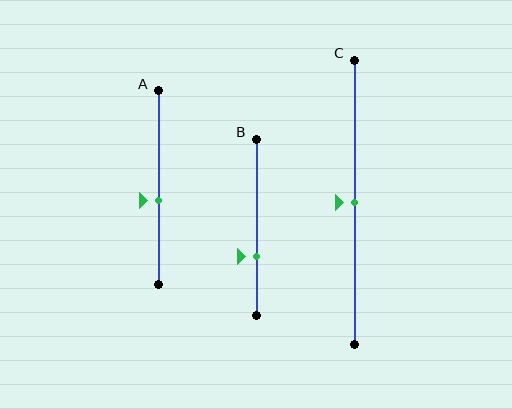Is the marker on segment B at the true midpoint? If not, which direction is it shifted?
No, the marker on segment B is shifted downward by about 17% of the segment length.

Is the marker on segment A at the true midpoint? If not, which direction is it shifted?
No, the marker on segment A is shifted downward by about 7% of the segment length.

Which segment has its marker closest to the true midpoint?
Segment C has its marker closest to the true midpoint.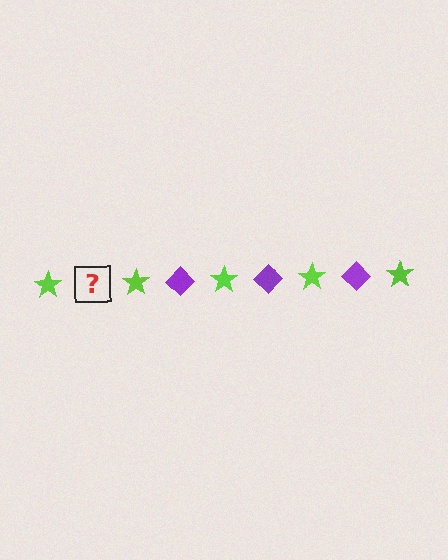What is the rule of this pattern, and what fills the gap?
The rule is that the pattern alternates between lime star and purple diamond. The gap should be filled with a purple diamond.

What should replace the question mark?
The question mark should be replaced with a purple diamond.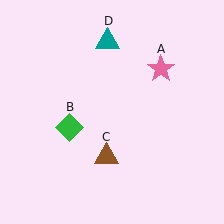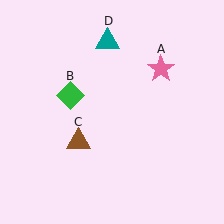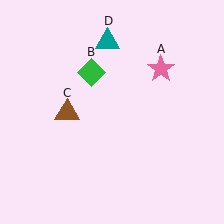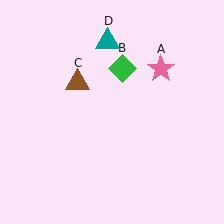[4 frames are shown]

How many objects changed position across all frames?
2 objects changed position: green diamond (object B), brown triangle (object C).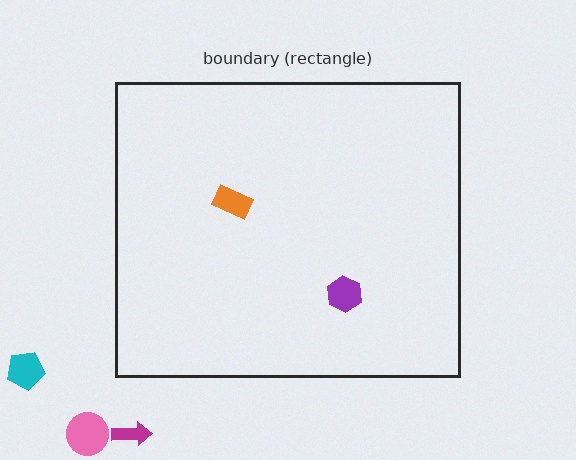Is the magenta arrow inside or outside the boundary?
Outside.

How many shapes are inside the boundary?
2 inside, 3 outside.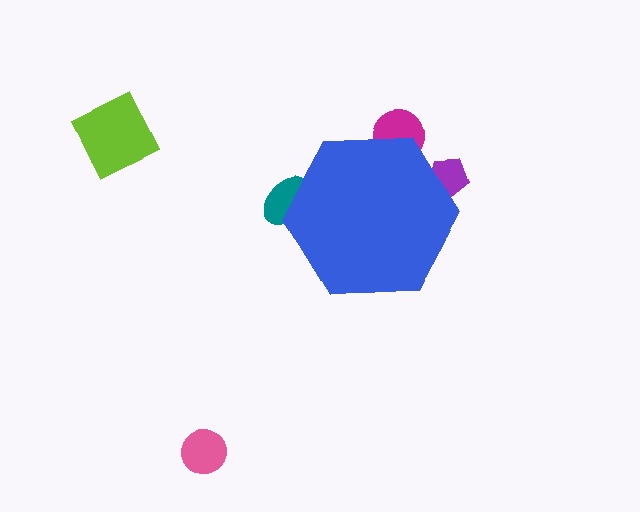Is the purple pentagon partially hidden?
Yes, the purple pentagon is partially hidden behind the blue hexagon.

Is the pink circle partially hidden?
No, the pink circle is fully visible.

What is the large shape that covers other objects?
A blue hexagon.